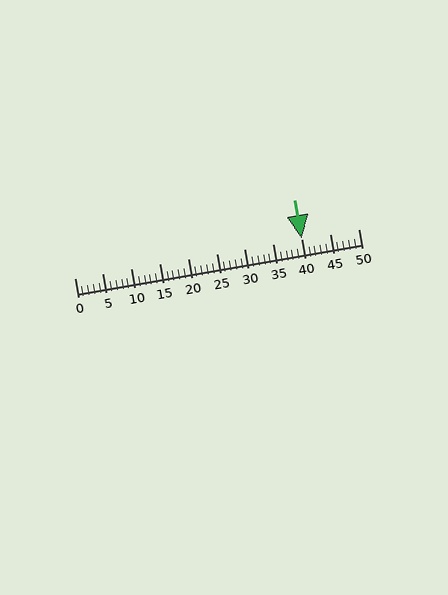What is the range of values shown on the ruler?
The ruler shows values from 0 to 50.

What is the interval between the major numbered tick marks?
The major tick marks are spaced 5 units apart.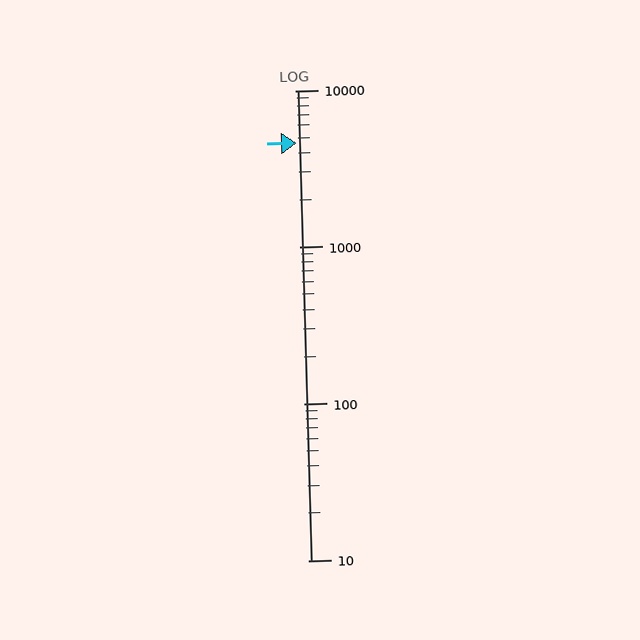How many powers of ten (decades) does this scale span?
The scale spans 3 decades, from 10 to 10000.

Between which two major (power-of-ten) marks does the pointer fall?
The pointer is between 1000 and 10000.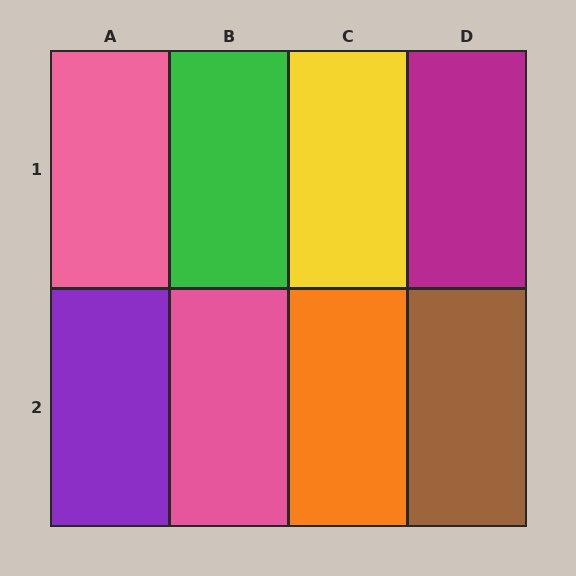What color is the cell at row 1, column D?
Magenta.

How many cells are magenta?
1 cell is magenta.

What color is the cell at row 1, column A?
Pink.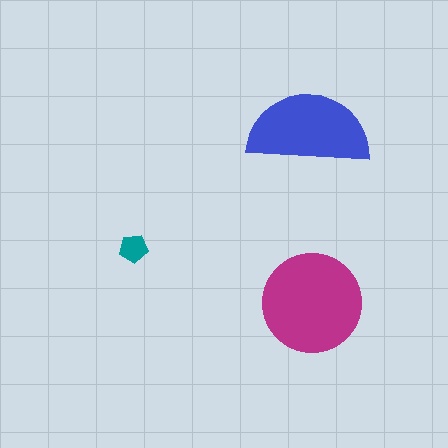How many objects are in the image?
There are 3 objects in the image.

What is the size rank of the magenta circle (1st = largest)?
1st.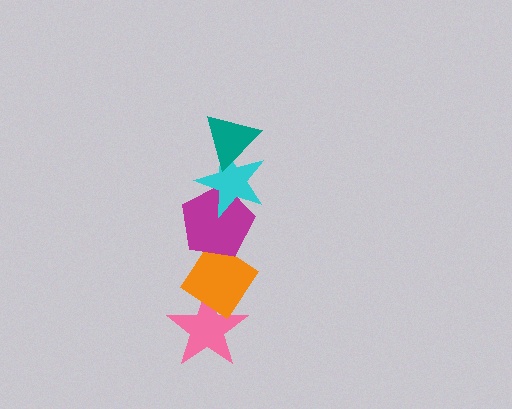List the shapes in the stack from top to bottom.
From top to bottom: the teal triangle, the cyan star, the magenta pentagon, the orange diamond, the pink star.